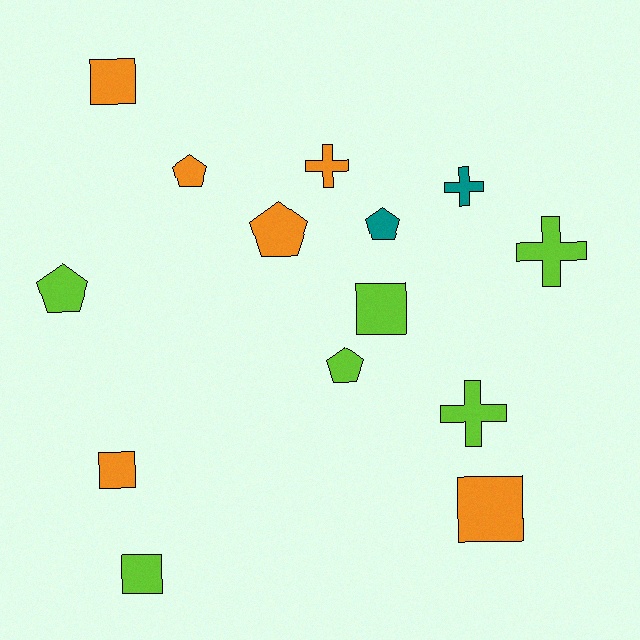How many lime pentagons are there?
There are 2 lime pentagons.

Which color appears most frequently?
Orange, with 6 objects.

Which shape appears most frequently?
Square, with 5 objects.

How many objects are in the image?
There are 14 objects.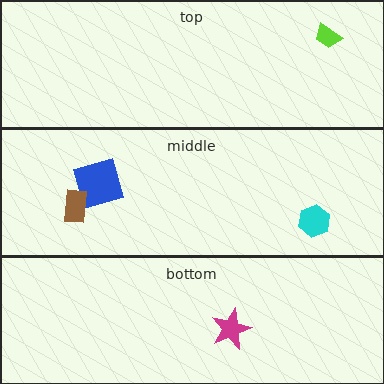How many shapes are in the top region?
1.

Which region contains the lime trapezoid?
The top region.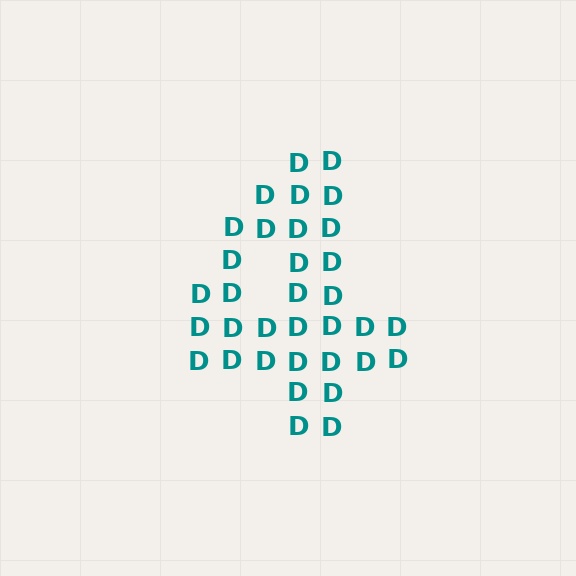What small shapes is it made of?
It is made of small letter D's.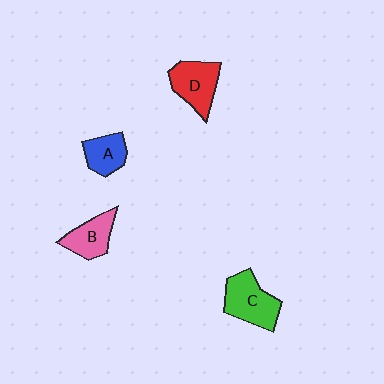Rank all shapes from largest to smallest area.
From largest to smallest: C (green), D (red), B (pink), A (blue).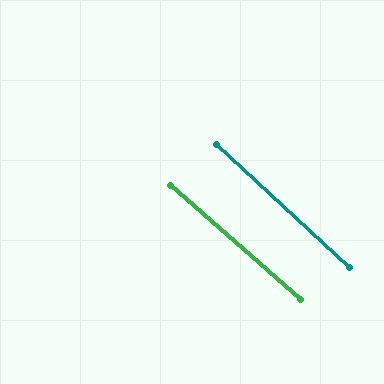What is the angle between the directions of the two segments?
Approximately 2 degrees.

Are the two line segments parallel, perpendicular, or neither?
Parallel — their directions differ by only 1.6°.